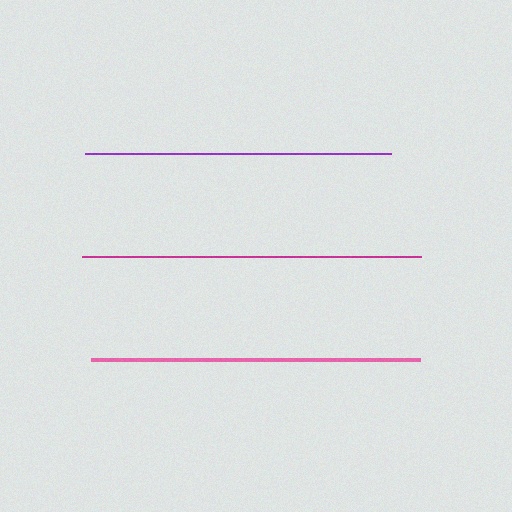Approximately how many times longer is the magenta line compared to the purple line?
The magenta line is approximately 1.1 times the length of the purple line.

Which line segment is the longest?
The magenta line is the longest at approximately 339 pixels.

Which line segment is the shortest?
The purple line is the shortest at approximately 306 pixels.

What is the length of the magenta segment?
The magenta segment is approximately 339 pixels long.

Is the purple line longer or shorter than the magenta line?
The magenta line is longer than the purple line.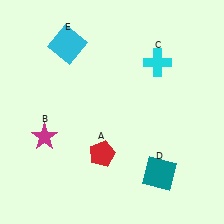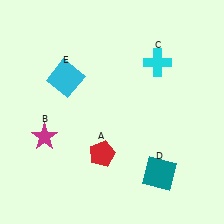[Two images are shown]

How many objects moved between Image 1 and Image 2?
1 object moved between the two images.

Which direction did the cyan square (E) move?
The cyan square (E) moved down.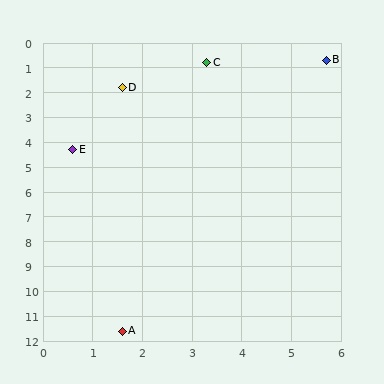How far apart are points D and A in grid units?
Points D and A are about 9.8 grid units apart.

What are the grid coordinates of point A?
Point A is at approximately (1.6, 11.6).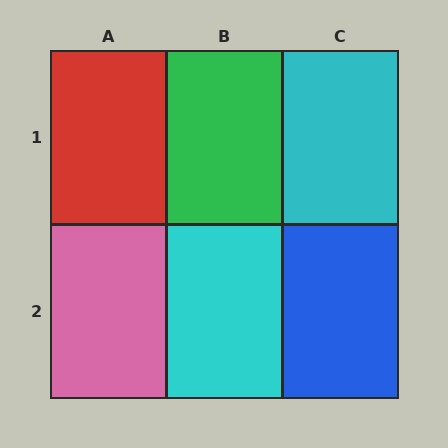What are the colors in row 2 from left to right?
Pink, cyan, blue.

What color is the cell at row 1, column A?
Red.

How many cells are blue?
1 cell is blue.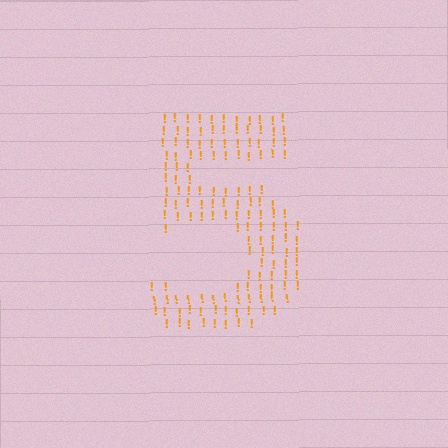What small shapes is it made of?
It is made of small exclamation marks.